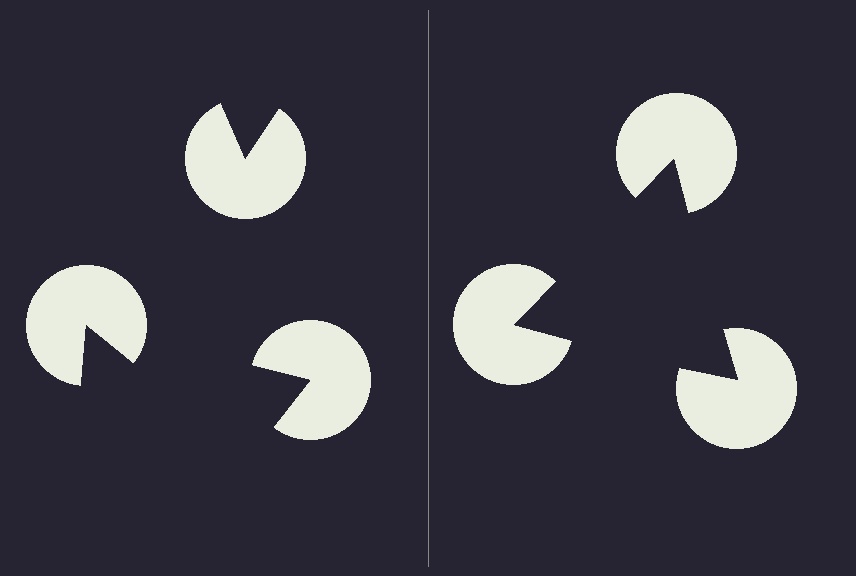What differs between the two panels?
The pac-man discs are positioned identically on both sides; only the wedge orientations differ. On the right they align to a triangle; on the left they are misaligned.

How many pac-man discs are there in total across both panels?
6 — 3 on each side.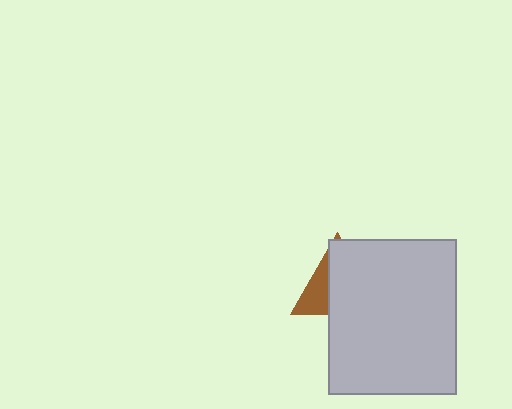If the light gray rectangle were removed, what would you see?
You would see the complete brown triangle.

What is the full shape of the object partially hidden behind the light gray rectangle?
The partially hidden object is a brown triangle.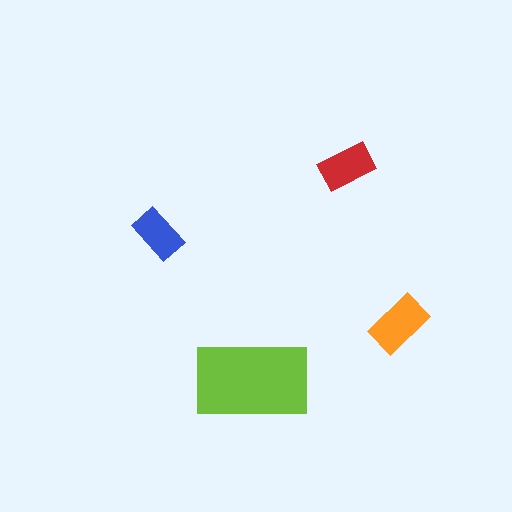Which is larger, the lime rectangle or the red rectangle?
The lime one.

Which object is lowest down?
The lime rectangle is bottommost.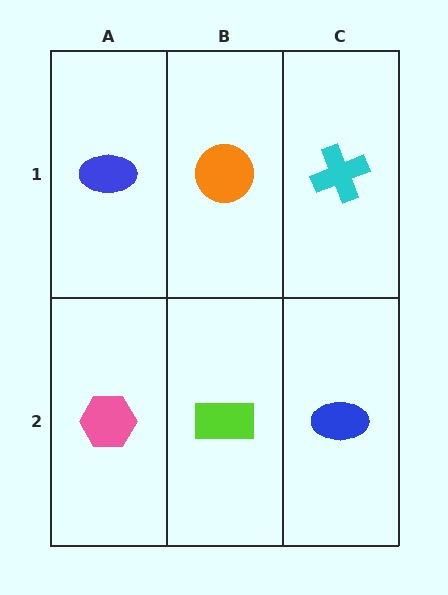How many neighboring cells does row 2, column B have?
3.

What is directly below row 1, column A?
A pink hexagon.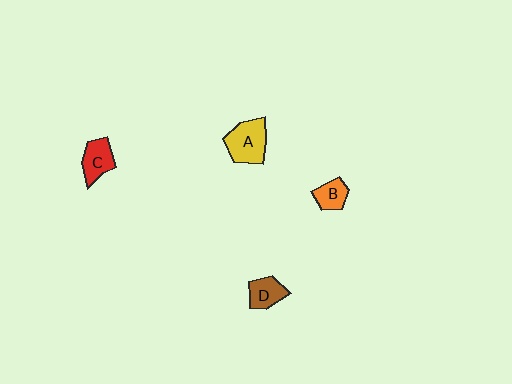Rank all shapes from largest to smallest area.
From largest to smallest: A (yellow), C (red), D (brown), B (orange).